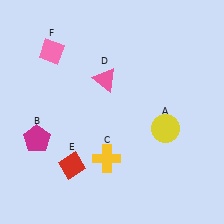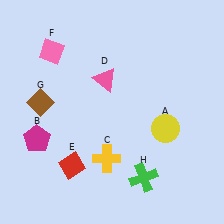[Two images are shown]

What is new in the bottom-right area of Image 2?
A green cross (H) was added in the bottom-right area of Image 2.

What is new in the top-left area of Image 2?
A brown diamond (G) was added in the top-left area of Image 2.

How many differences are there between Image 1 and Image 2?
There are 2 differences between the two images.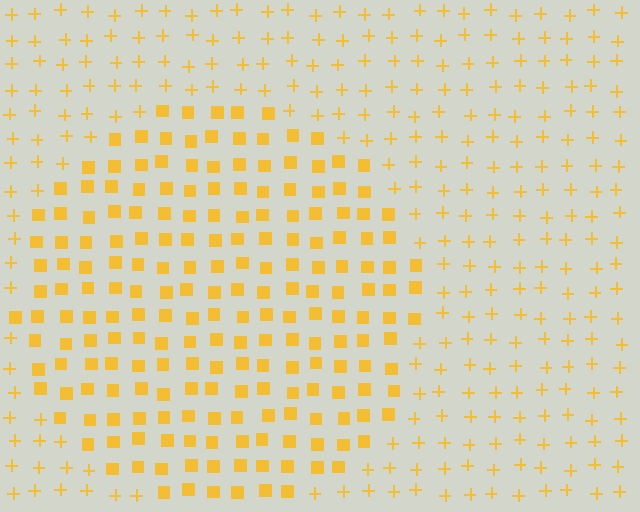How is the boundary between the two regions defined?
The boundary is defined by a change in element shape: squares inside vs. plus signs outside. All elements share the same color and spacing.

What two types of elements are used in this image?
The image uses squares inside the circle region and plus signs outside it.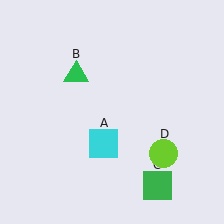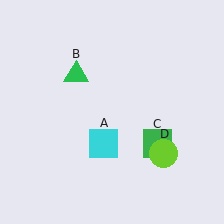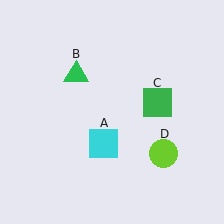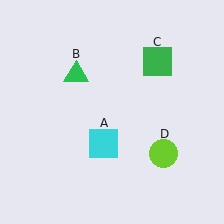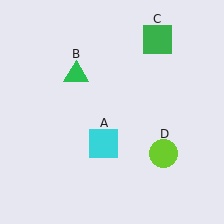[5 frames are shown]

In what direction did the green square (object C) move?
The green square (object C) moved up.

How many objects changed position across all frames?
1 object changed position: green square (object C).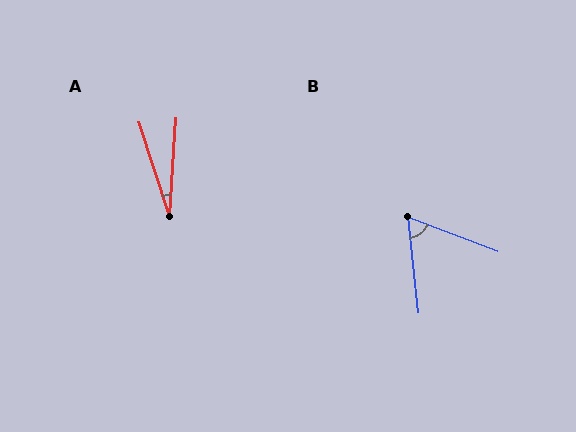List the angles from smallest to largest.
A (22°), B (63°).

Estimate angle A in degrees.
Approximately 22 degrees.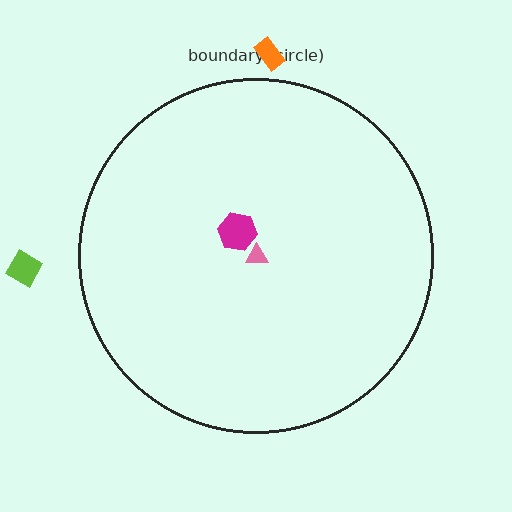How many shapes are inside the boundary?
2 inside, 2 outside.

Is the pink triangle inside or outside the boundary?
Inside.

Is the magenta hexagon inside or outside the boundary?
Inside.